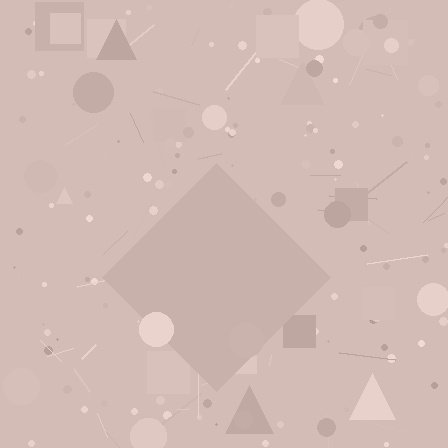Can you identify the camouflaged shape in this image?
The camouflaged shape is a diamond.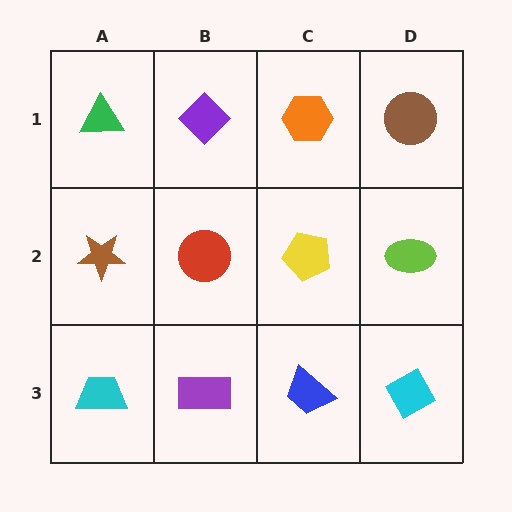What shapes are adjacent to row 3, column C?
A yellow pentagon (row 2, column C), a purple rectangle (row 3, column B), a cyan diamond (row 3, column D).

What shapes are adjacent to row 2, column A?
A green triangle (row 1, column A), a cyan trapezoid (row 3, column A), a red circle (row 2, column B).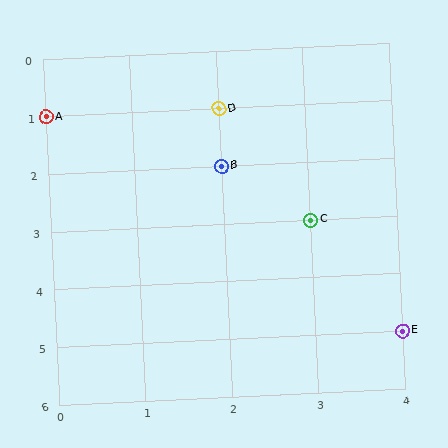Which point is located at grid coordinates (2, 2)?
Point B is at (2, 2).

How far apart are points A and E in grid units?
Points A and E are 4 columns and 4 rows apart (about 5.7 grid units diagonally).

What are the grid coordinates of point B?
Point B is at grid coordinates (2, 2).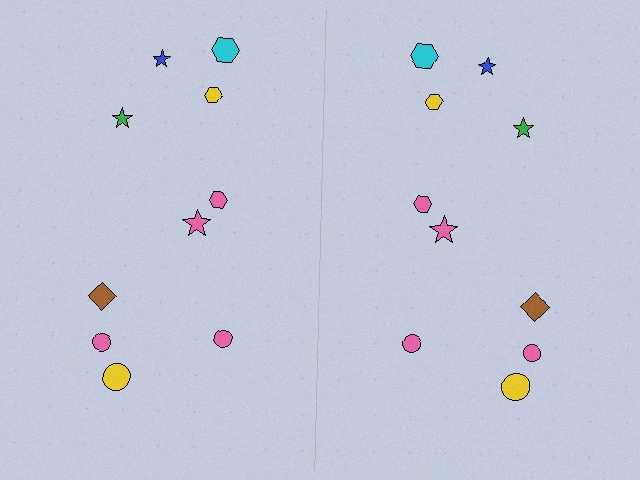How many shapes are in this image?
There are 20 shapes in this image.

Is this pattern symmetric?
Yes, this pattern has bilateral (reflection) symmetry.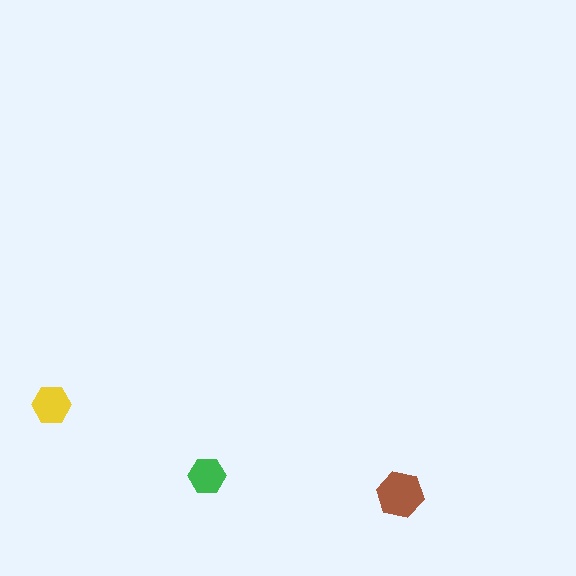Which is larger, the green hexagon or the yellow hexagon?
The yellow one.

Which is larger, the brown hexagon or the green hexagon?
The brown one.